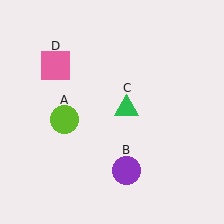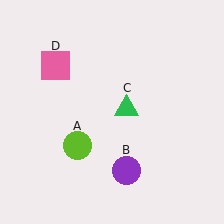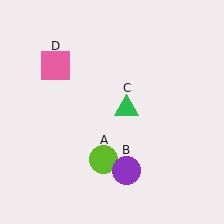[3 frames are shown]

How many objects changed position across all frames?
1 object changed position: lime circle (object A).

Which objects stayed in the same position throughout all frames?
Purple circle (object B) and green triangle (object C) and pink square (object D) remained stationary.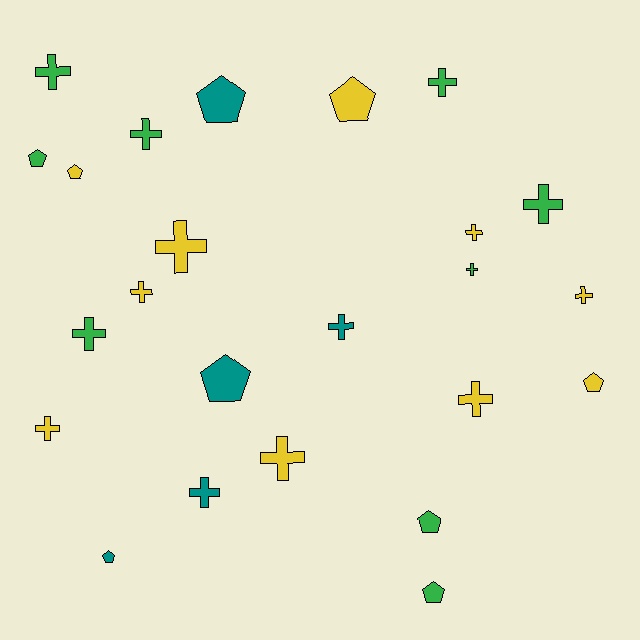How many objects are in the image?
There are 24 objects.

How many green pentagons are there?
There are 3 green pentagons.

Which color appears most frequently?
Yellow, with 10 objects.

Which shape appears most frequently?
Cross, with 15 objects.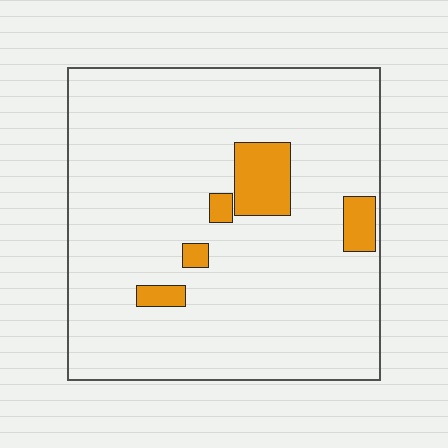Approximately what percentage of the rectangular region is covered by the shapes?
Approximately 10%.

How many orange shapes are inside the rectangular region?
5.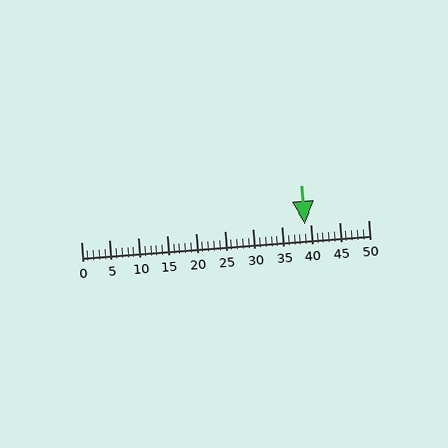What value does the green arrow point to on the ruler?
The green arrow points to approximately 39.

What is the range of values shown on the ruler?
The ruler shows values from 0 to 50.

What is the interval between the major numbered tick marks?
The major tick marks are spaced 5 units apart.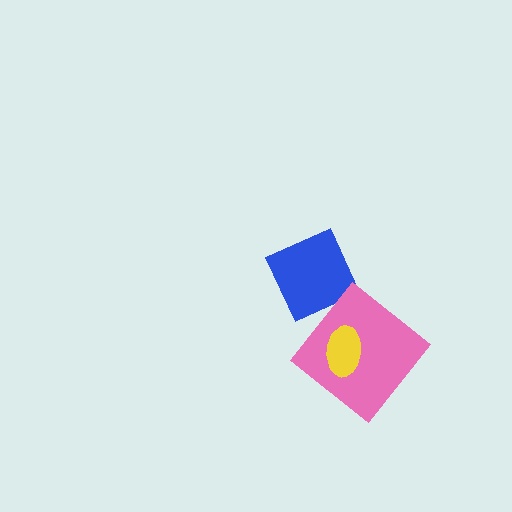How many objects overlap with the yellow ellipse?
1 object overlaps with the yellow ellipse.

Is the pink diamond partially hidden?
Yes, it is partially covered by another shape.